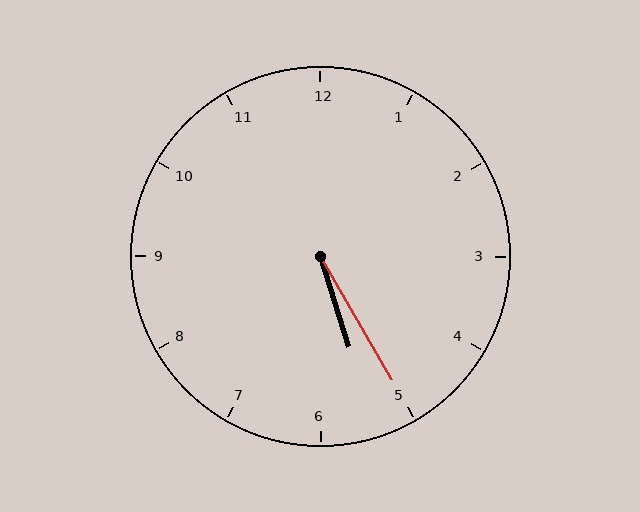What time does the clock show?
5:25.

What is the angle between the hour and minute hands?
Approximately 12 degrees.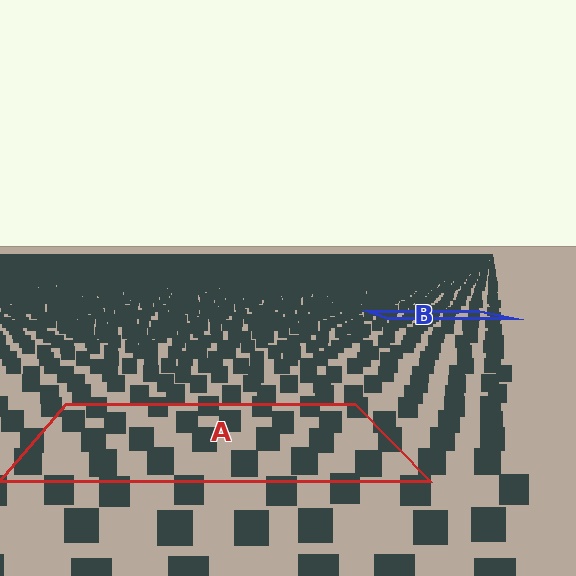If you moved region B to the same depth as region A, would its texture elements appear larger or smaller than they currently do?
They would appear larger. At a closer depth, the same texture elements are projected at a bigger on-screen size.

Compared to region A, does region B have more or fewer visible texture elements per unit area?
Region B has more texture elements per unit area — they are packed more densely because it is farther away.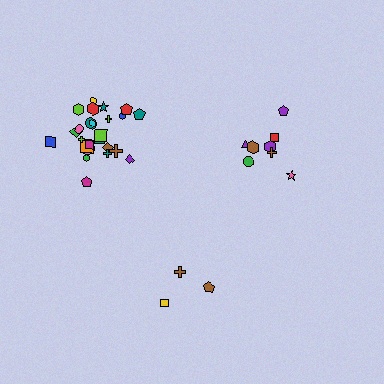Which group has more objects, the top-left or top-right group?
The top-left group.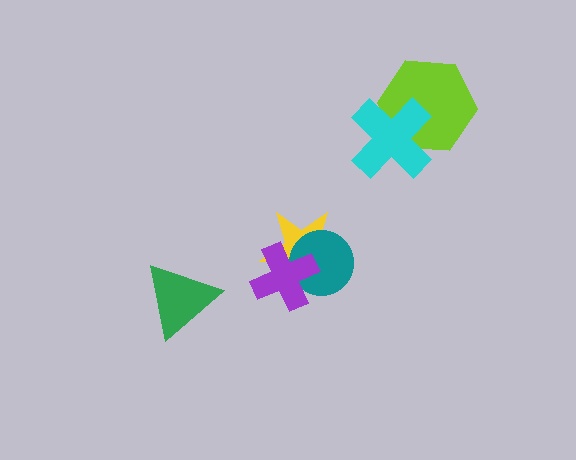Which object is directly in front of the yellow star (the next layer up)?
The teal circle is directly in front of the yellow star.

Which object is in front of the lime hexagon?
The cyan cross is in front of the lime hexagon.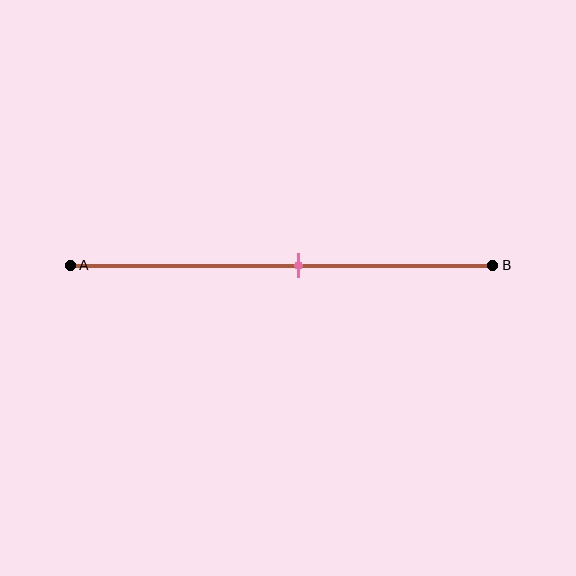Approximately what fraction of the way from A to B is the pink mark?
The pink mark is approximately 55% of the way from A to B.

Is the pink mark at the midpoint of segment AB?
No, the mark is at about 55% from A, not at the 50% midpoint.